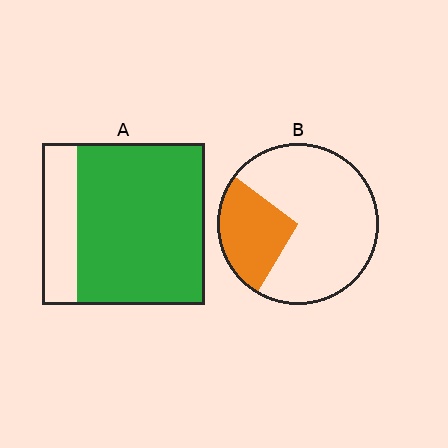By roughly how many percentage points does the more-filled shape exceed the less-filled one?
By roughly 50 percentage points (A over B).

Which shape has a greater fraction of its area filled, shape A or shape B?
Shape A.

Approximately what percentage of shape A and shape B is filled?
A is approximately 80% and B is approximately 25%.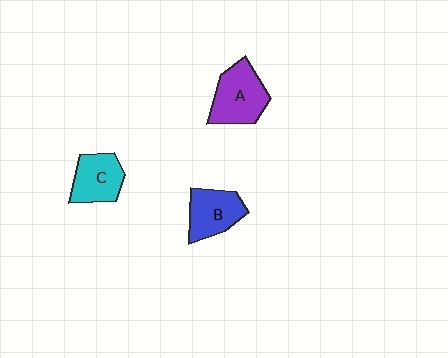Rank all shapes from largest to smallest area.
From largest to smallest: A (purple), B (blue), C (cyan).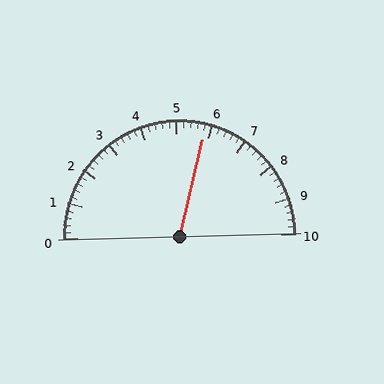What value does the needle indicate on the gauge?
The needle indicates approximately 5.8.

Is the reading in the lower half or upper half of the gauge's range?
The reading is in the upper half of the range (0 to 10).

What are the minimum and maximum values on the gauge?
The gauge ranges from 0 to 10.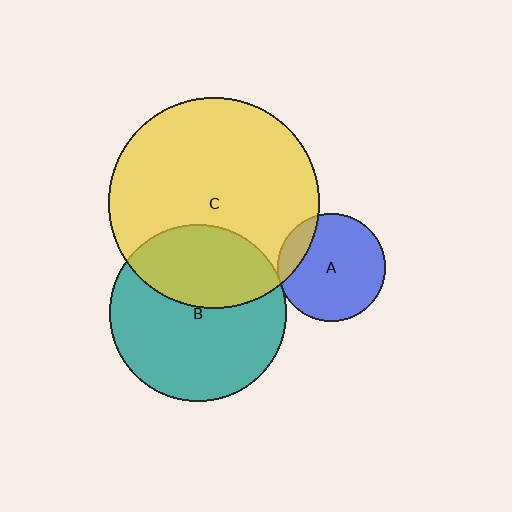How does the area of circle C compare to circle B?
Approximately 1.4 times.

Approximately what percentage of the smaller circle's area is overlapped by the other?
Approximately 40%.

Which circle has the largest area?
Circle C (yellow).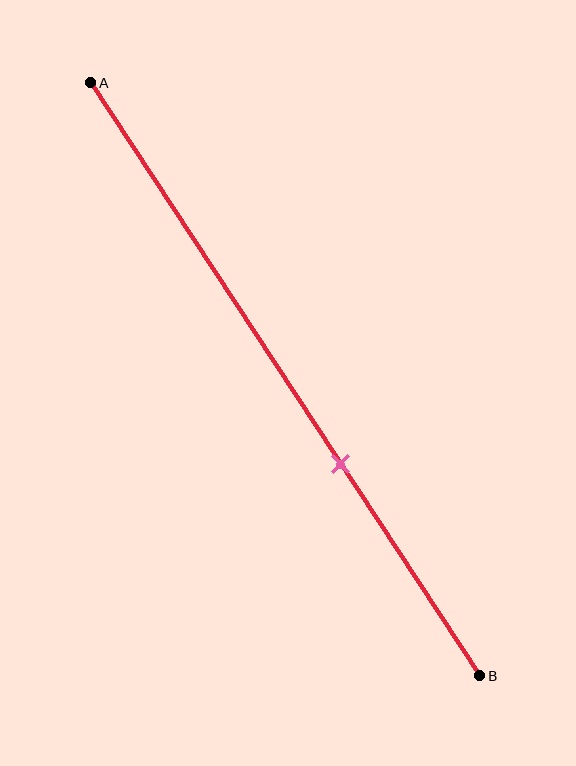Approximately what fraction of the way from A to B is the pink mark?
The pink mark is approximately 65% of the way from A to B.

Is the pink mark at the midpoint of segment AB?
No, the mark is at about 65% from A, not at the 50% midpoint.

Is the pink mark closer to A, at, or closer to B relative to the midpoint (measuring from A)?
The pink mark is closer to point B than the midpoint of segment AB.